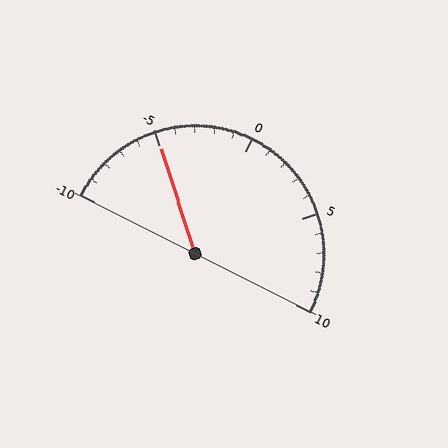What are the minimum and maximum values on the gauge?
The gauge ranges from -10 to 10.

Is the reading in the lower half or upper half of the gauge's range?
The reading is in the lower half of the range (-10 to 10).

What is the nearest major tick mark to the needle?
The nearest major tick mark is -5.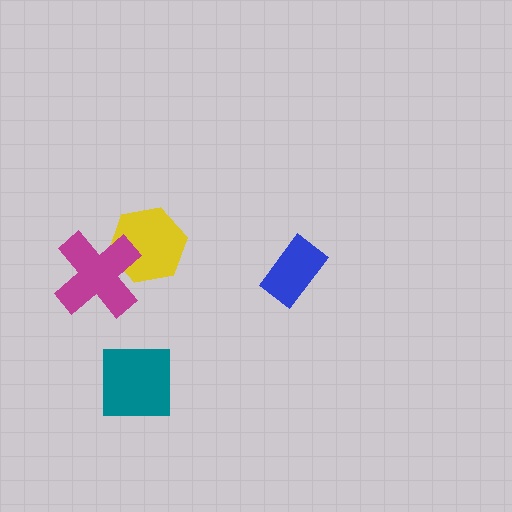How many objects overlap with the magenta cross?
1 object overlaps with the magenta cross.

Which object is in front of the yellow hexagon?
The magenta cross is in front of the yellow hexagon.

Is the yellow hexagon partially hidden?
Yes, it is partially covered by another shape.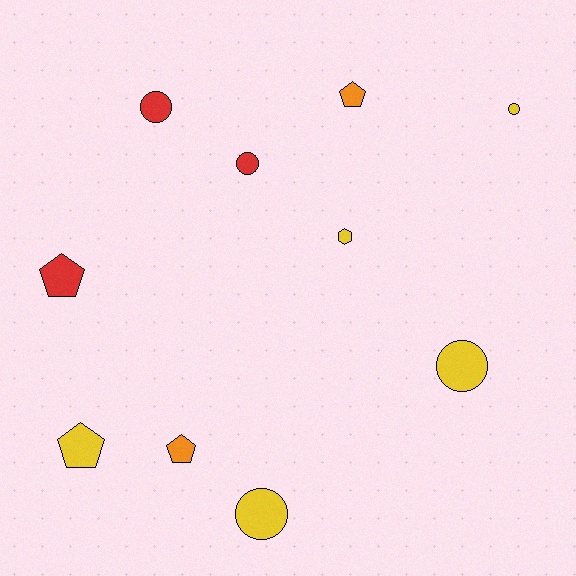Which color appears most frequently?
Yellow, with 5 objects.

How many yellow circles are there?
There are 3 yellow circles.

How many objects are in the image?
There are 10 objects.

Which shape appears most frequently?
Circle, with 5 objects.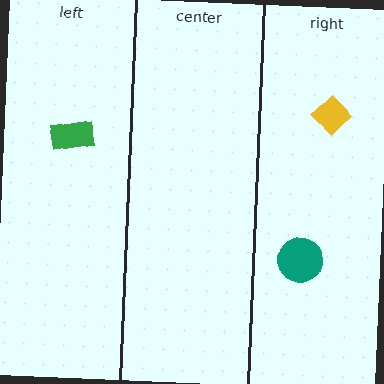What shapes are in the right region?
The yellow diamond, the teal circle.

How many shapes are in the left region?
1.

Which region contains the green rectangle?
The left region.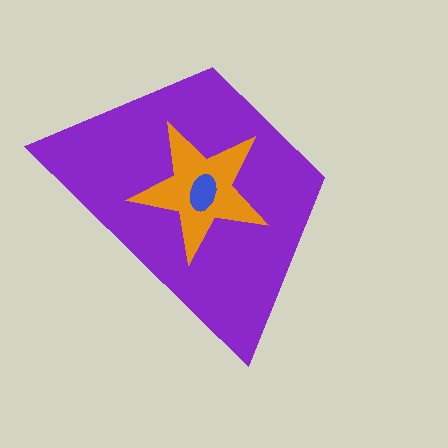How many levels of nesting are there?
3.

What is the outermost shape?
The purple trapezoid.